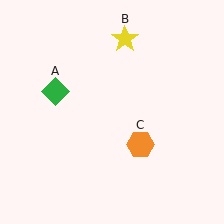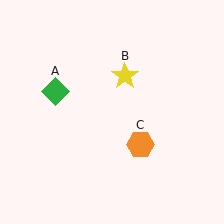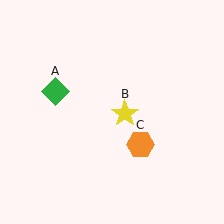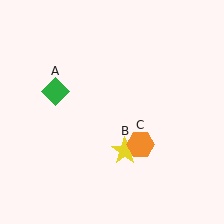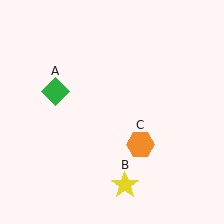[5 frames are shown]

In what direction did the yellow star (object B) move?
The yellow star (object B) moved down.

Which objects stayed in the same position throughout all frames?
Green diamond (object A) and orange hexagon (object C) remained stationary.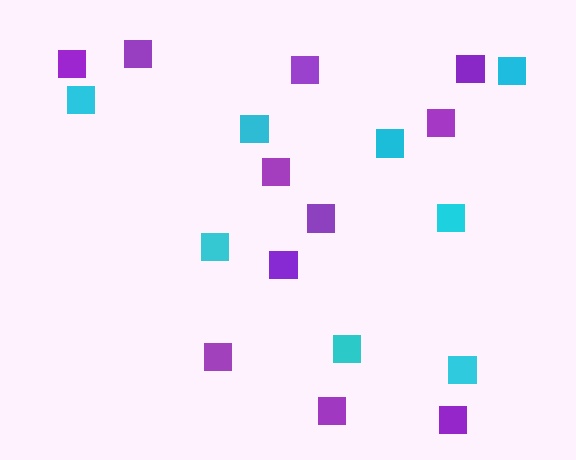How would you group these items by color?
There are 2 groups: one group of purple squares (11) and one group of cyan squares (8).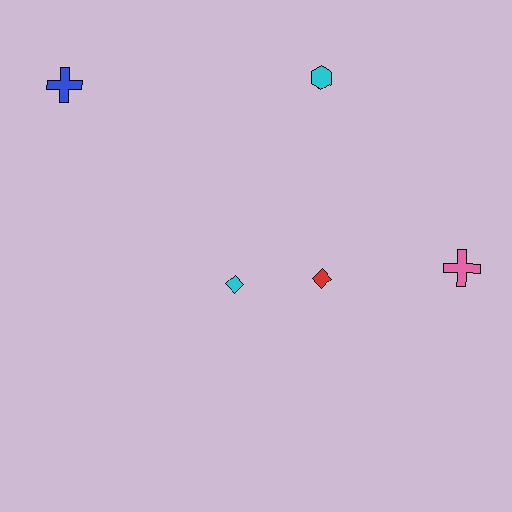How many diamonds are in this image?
There are 2 diamonds.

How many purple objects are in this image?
There are no purple objects.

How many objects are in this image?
There are 5 objects.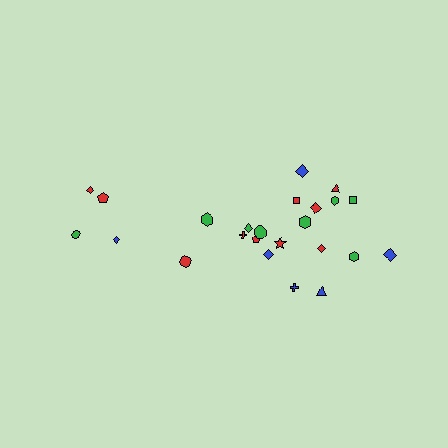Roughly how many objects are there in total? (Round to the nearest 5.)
Roughly 25 objects in total.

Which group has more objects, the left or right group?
The right group.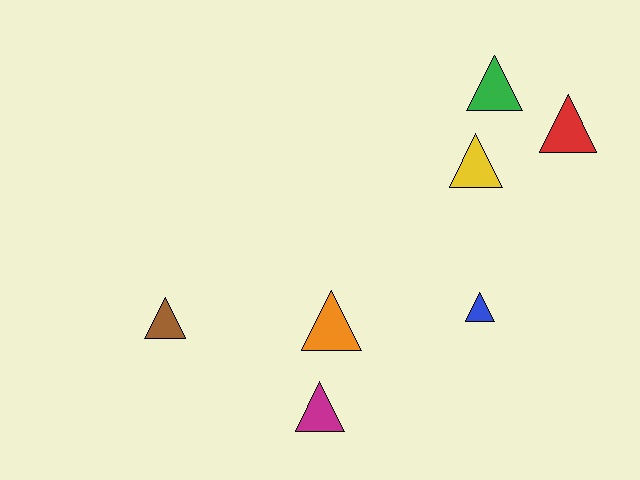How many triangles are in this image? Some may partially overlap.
There are 7 triangles.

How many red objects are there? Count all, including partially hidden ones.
There is 1 red object.